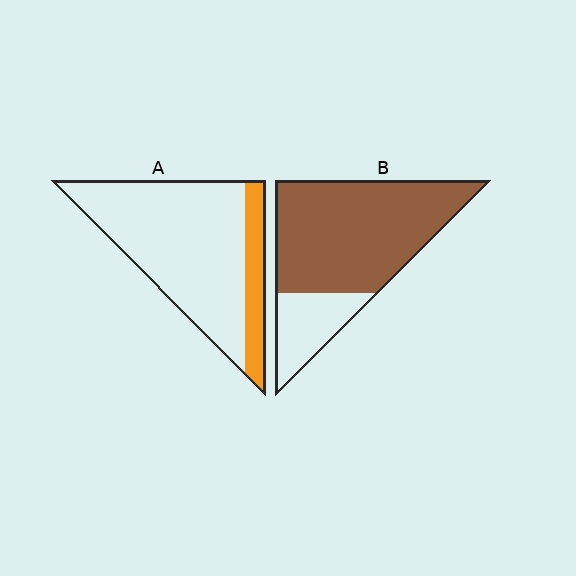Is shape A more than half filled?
No.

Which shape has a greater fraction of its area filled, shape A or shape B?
Shape B.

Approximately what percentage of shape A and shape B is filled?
A is approximately 20% and B is approximately 75%.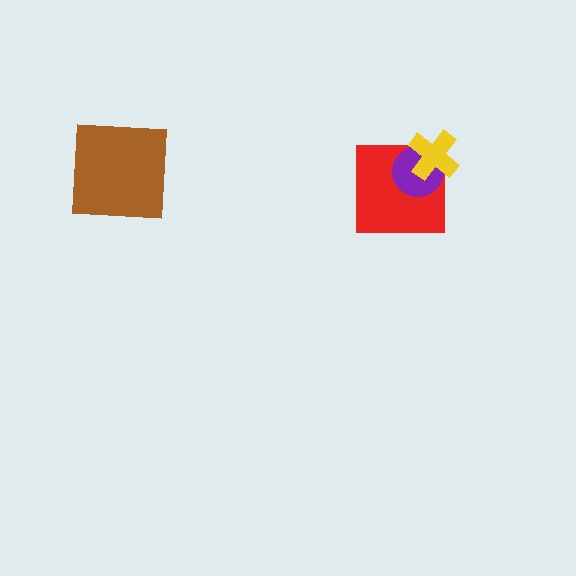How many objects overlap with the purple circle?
2 objects overlap with the purple circle.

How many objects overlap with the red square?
2 objects overlap with the red square.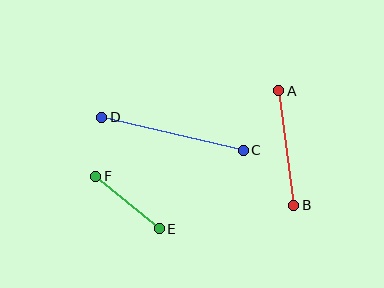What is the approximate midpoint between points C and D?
The midpoint is at approximately (172, 134) pixels.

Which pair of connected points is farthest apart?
Points C and D are farthest apart.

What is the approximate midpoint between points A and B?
The midpoint is at approximately (286, 148) pixels.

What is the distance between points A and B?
The distance is approximately 116 pixels.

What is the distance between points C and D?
The distance is approximately 145 pixels.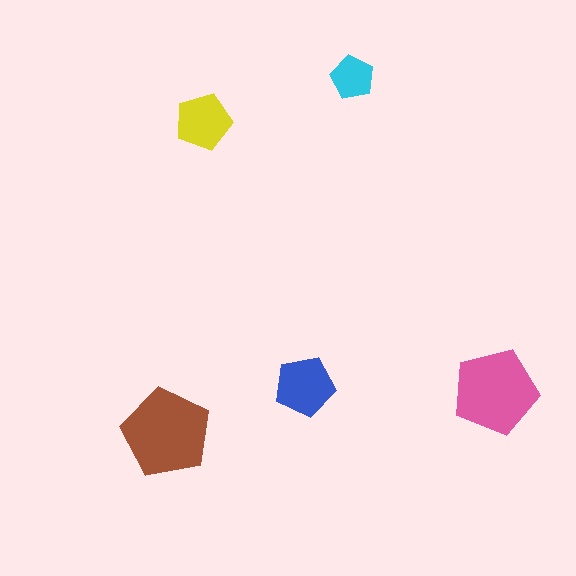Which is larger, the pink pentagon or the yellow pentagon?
The pink one.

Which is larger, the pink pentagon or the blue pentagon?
The pink one.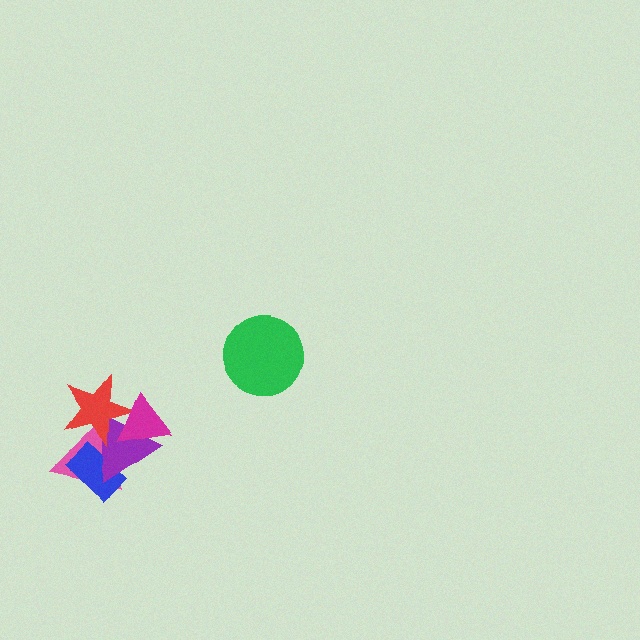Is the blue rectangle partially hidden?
Yes, it is partially covered by another shape.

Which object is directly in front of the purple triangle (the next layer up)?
The red star is directly in front of the purple triangle.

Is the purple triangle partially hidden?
Yes, it is partially covered by another shape.